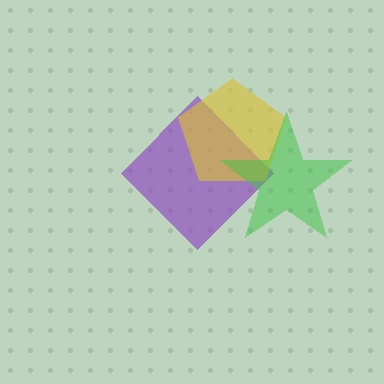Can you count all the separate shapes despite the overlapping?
Yes, there are 3 separate shapes.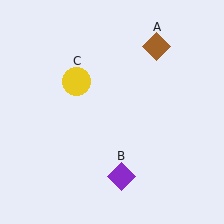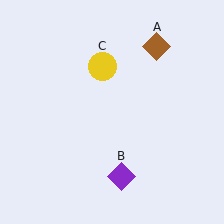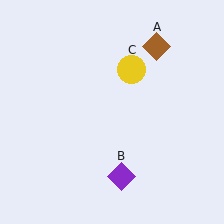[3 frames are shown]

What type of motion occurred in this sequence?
The yellow circle (object C) rotated clockwise around the center of the scene.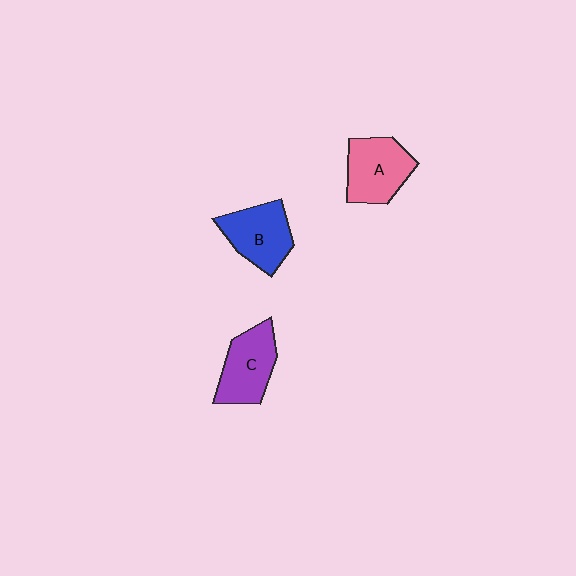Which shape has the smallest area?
Shape C (purple).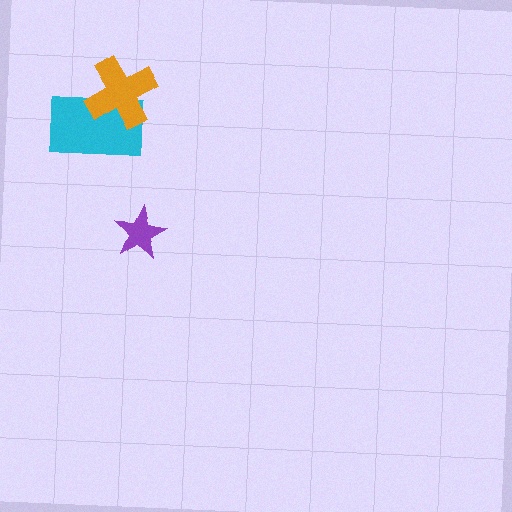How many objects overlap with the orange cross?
1 object overlaps with the orange cross.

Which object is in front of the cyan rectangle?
The orange cross is in front of the cyan rectangle.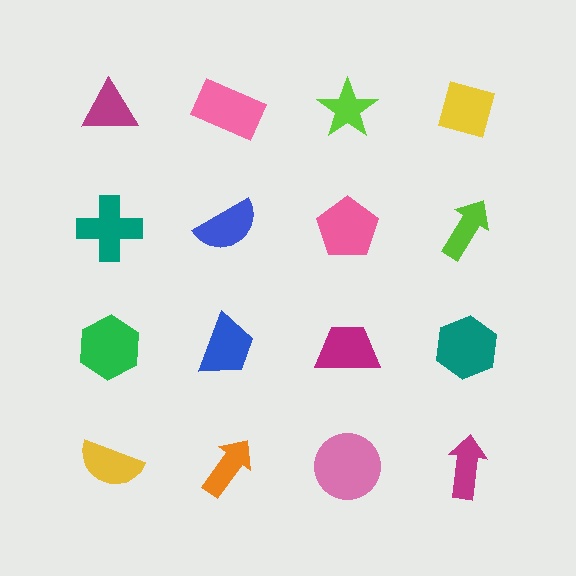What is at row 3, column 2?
A blue trapezoid.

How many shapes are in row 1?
4 shapes.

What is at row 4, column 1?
A yellow semicircle.